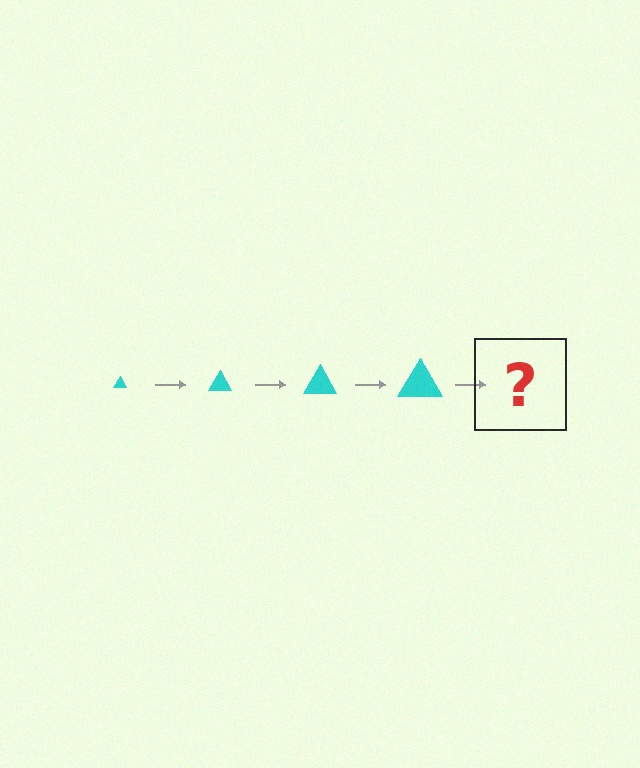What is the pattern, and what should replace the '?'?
The pattern is that the triangle gets progressively larger each step. The '?' should be a cyan triangle, larger than the previous one.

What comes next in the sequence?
The next element should be a cyan triangle, larger than the previous one.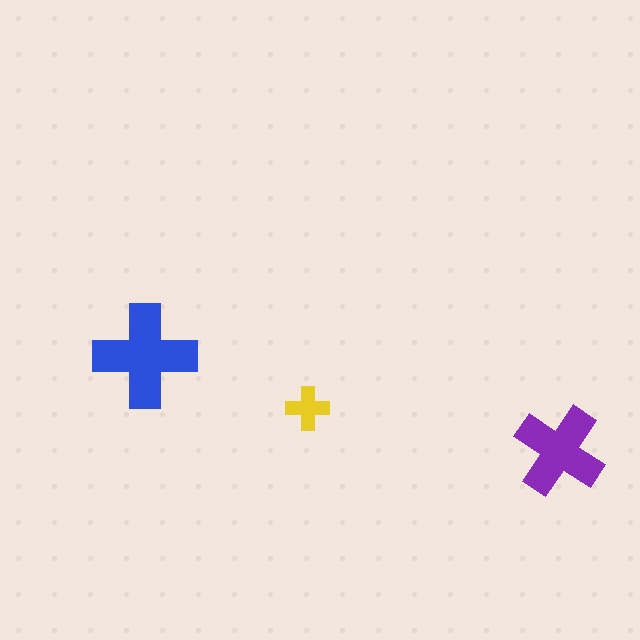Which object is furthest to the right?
The purple cross is rightmost.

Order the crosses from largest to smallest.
the blue one, the purple one, the yellow one.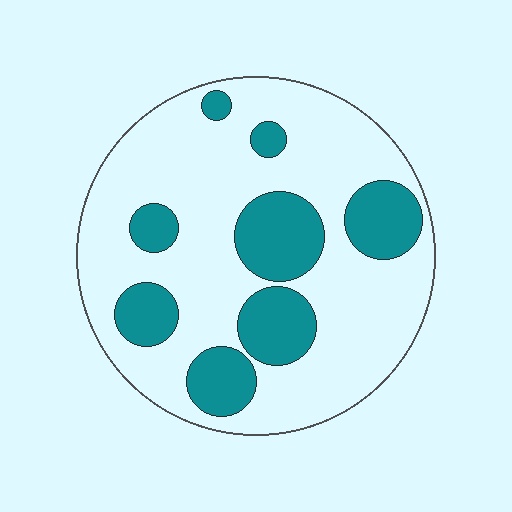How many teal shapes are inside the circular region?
8.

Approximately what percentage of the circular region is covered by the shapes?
Approximately 25%.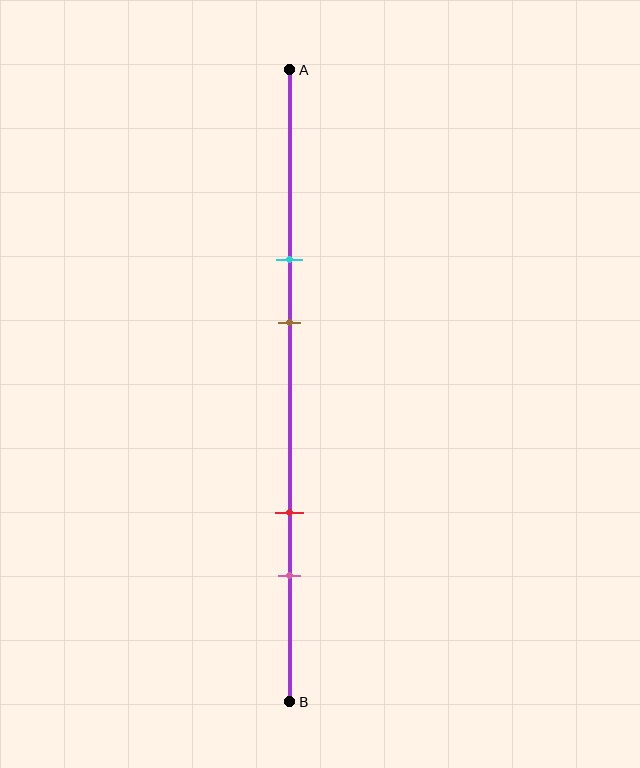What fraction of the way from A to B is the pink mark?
The pink mark is approximately 80% (0.8) of the way from A to B.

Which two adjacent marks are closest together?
The cyan and brown marks are the closest adjacent pair.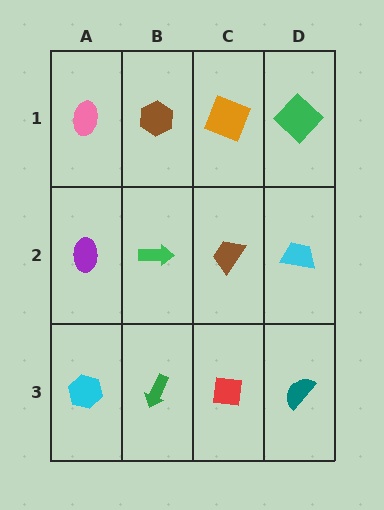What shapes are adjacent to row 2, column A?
A pink ellipse (row 1, column A), a cyan hexagon (row 3, column A), a green arrow (row 2, column B).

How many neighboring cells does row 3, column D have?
2.